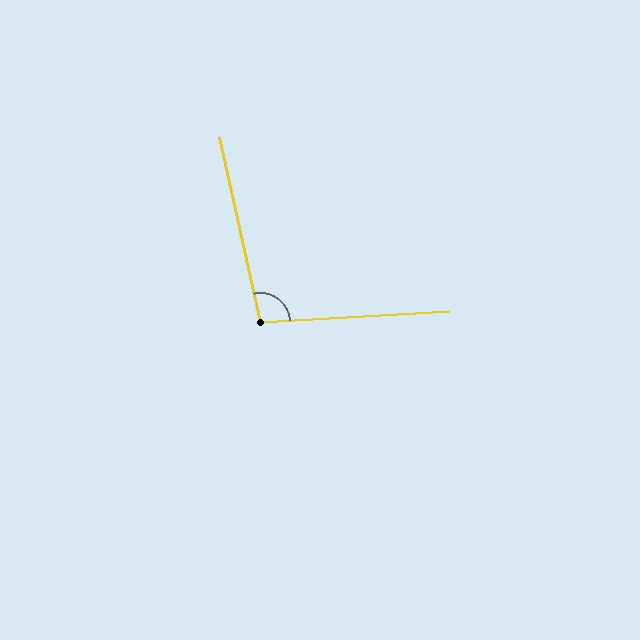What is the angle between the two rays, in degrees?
Approximately 99 degrees.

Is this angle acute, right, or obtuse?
It is obtuse.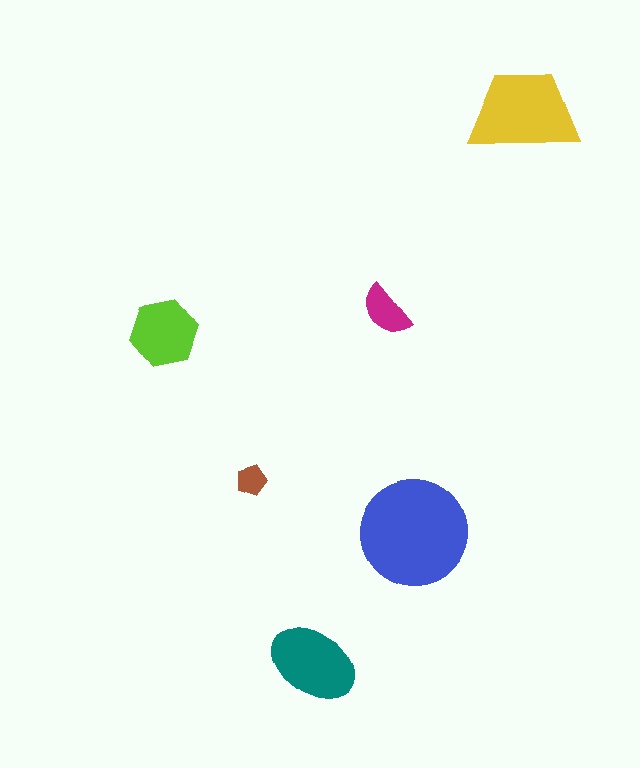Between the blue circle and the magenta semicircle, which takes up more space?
The blue circle.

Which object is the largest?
The blue circle.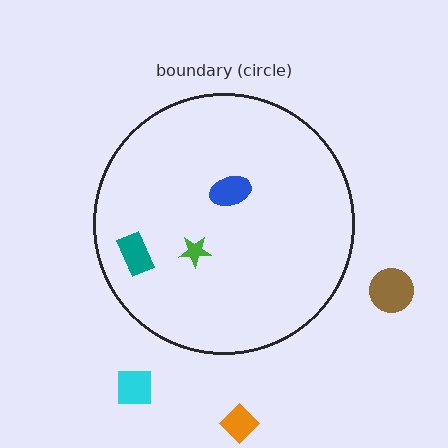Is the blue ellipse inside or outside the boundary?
Inside.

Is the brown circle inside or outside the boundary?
Outside.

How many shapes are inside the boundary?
3 inside, 3 outside.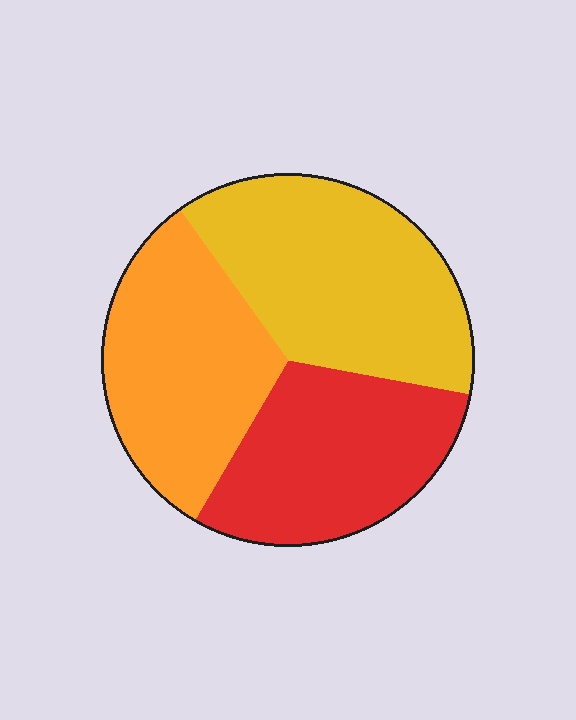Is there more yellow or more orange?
Yellow.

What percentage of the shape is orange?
Orange covers roughly 30% of the shape.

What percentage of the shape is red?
Red takes up about one third (1/3) of the shape.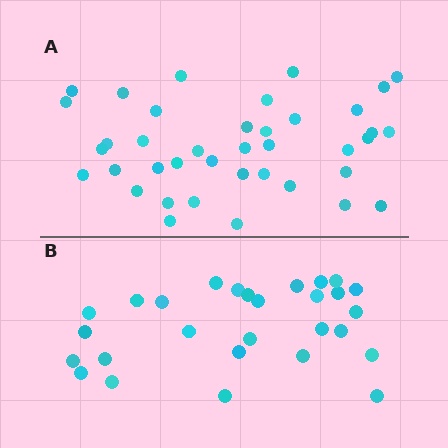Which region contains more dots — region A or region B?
Region A (the top region) has more dots.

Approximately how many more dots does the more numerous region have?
Region A has roughly 12 or so more dots than region B.